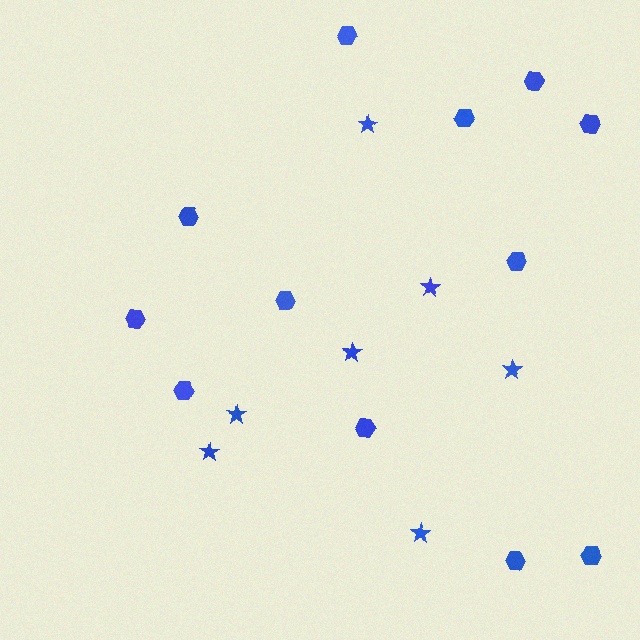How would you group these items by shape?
There are 2 groups: one group of stars (7) and one group of hexagons (12).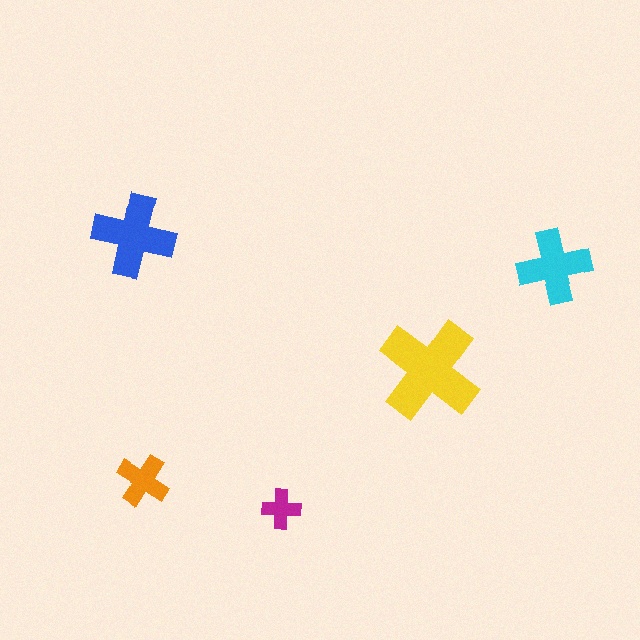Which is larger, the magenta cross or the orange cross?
The orange one.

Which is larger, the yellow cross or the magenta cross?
The yellow one.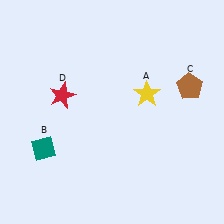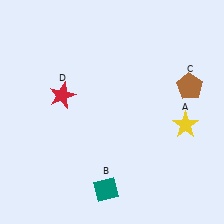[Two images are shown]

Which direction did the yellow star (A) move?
The yellow star (A) moved right.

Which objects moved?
The objects that moved are: the yellow star (A), the teal diamond (B).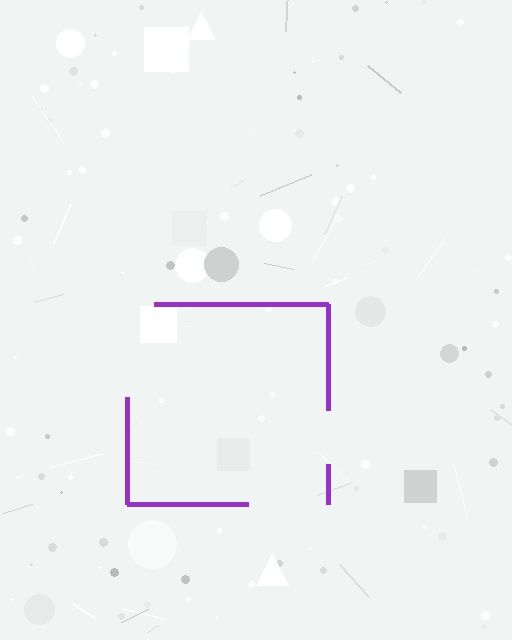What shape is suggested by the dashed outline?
The dashed outline suggests a square.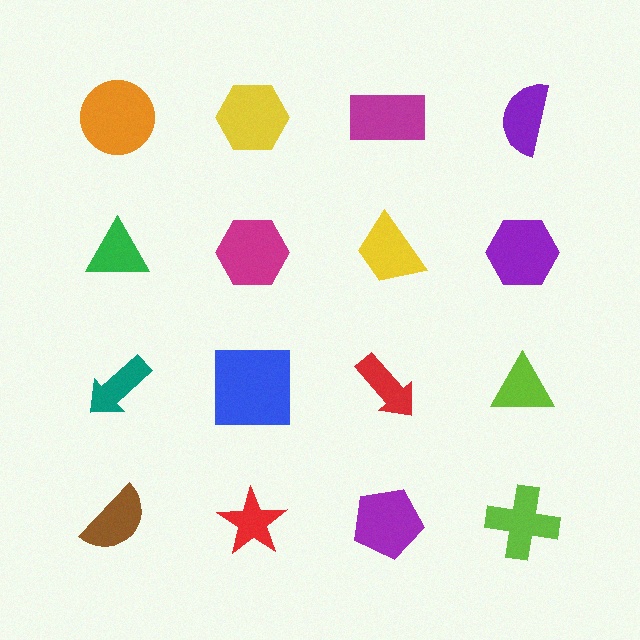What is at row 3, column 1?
A teal arrow.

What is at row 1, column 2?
A yellow hexagon.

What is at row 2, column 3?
A yellow trapezoid.